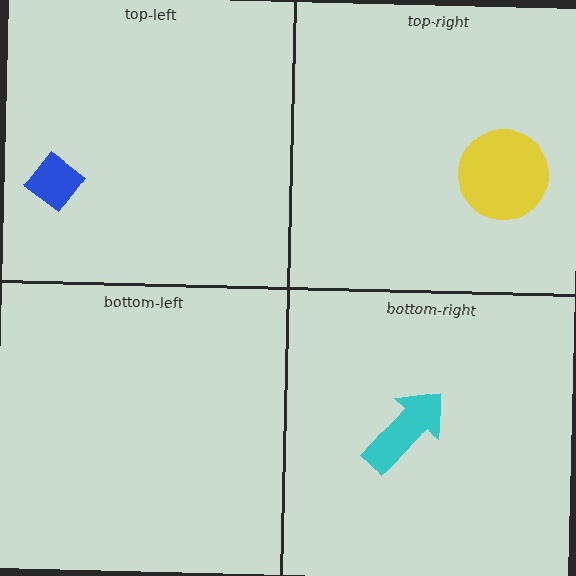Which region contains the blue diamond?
The top-left region.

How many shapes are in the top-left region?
1.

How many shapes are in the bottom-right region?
1.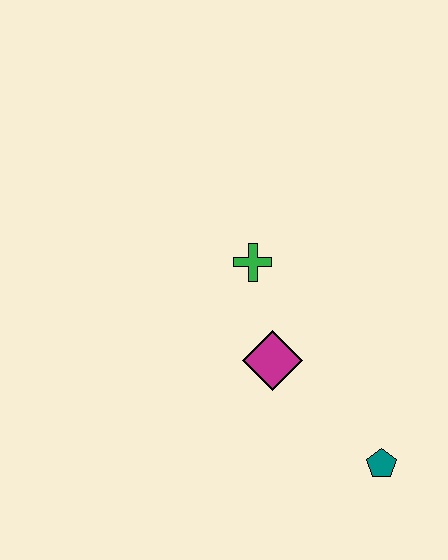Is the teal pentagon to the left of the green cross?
No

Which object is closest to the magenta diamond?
The green cross is closest to the magenta diamond.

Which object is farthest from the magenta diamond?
The teal pentagon is farthest from the magenta diamond.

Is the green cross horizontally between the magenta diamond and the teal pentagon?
No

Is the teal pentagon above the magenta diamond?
No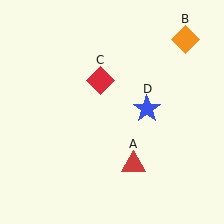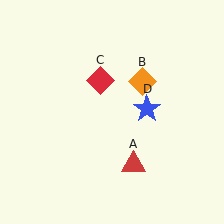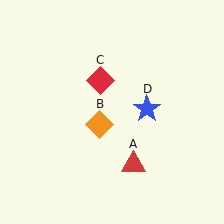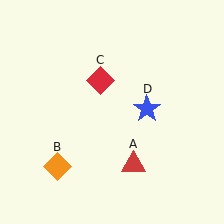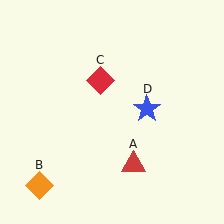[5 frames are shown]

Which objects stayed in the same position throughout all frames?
Red triangle (object A) and red diamond (object C) and blue star (object D) remained stationary.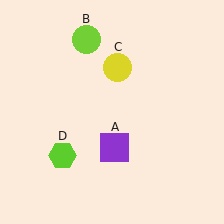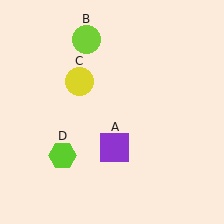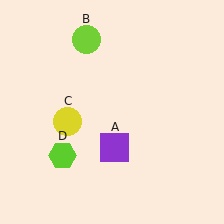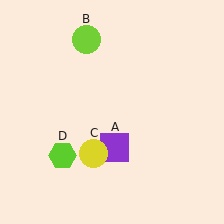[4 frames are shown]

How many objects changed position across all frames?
1 object changed position: yellow circle (object C).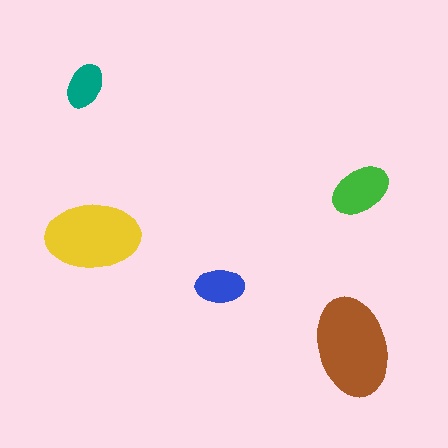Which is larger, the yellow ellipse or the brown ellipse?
The brown one.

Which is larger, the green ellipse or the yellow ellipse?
The yellow one.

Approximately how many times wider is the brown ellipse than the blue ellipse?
About 2 times wider.